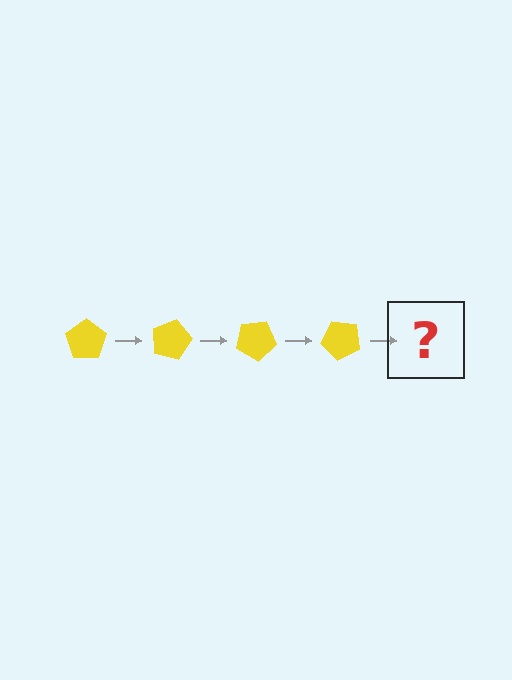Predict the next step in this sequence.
The next step is a yellow pentagon rotated 60 degrees.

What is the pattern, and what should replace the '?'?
The pattern is that the pentagon rotates 15 degrees each step. The '?' should be a yellow pentagon rotated 60 degrees.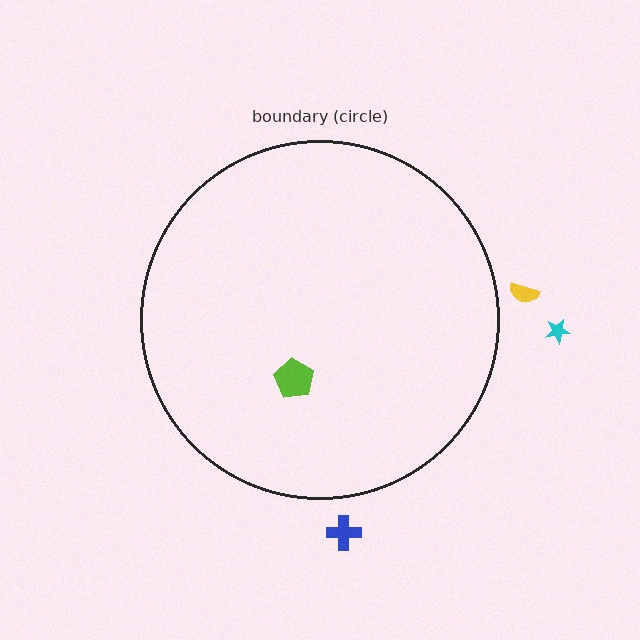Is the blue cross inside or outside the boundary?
Outside.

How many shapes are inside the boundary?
1 inside, 3 outside.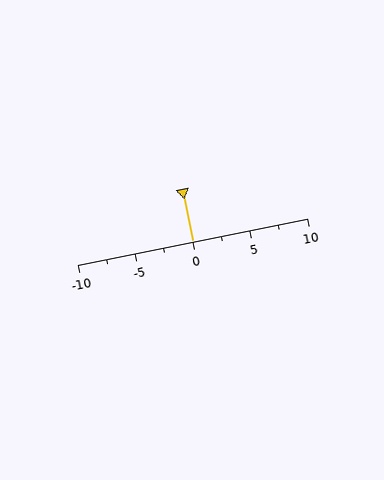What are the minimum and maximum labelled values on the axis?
The axis runs from -10 to 10.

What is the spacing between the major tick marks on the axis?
The major ticks are spaced 5 apart.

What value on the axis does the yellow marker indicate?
The marker indicates approximately 0.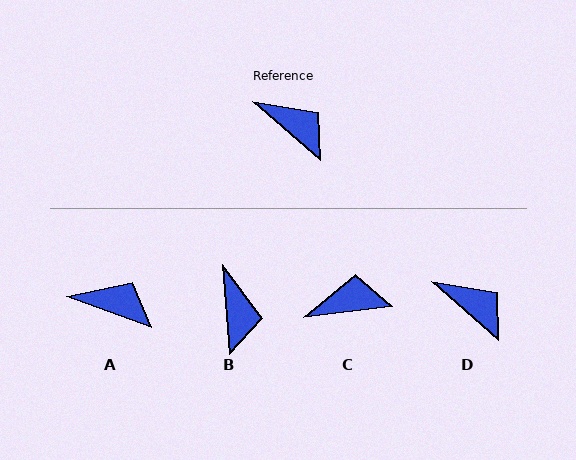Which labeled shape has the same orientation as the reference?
D.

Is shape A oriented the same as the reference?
No, it is off by about 21 degrees.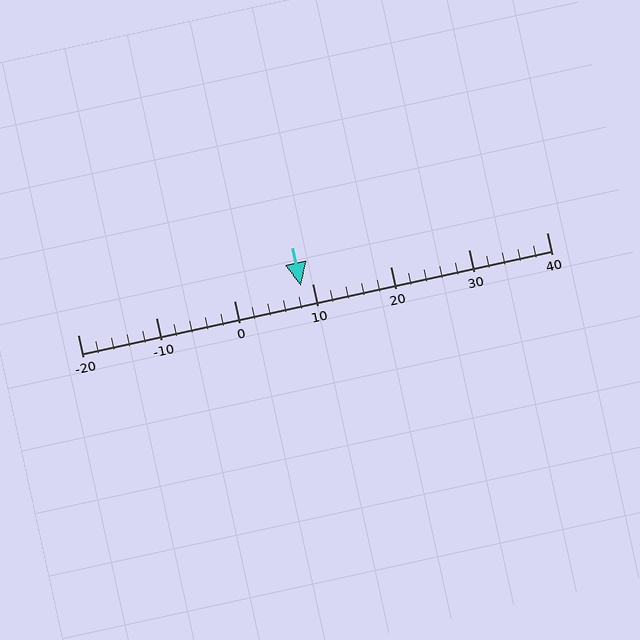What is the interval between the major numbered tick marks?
The major tick marks are spaced 10 units apart.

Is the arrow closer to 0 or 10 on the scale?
The arrow is closer to 10.